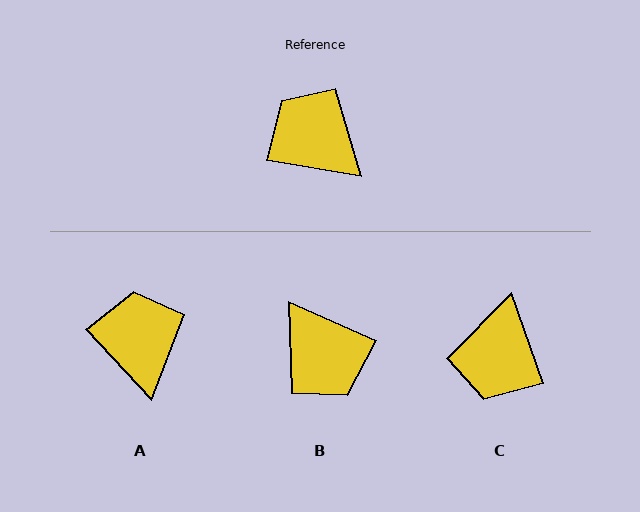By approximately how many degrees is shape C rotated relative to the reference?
Approximately 119 degrees counter-clockwise.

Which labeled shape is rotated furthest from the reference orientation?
B, about 166 degrees away.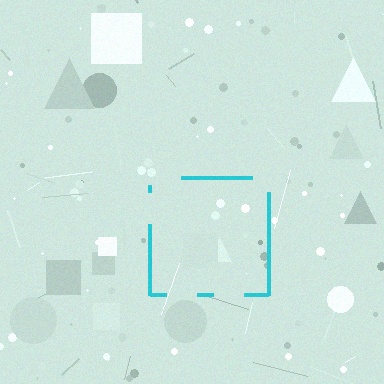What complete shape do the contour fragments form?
The contour fragments form a square.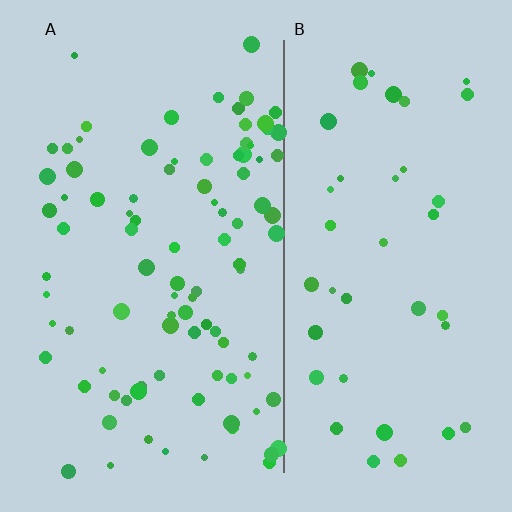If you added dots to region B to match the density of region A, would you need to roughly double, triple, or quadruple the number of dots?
Approximately double.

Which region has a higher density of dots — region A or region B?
A (the left).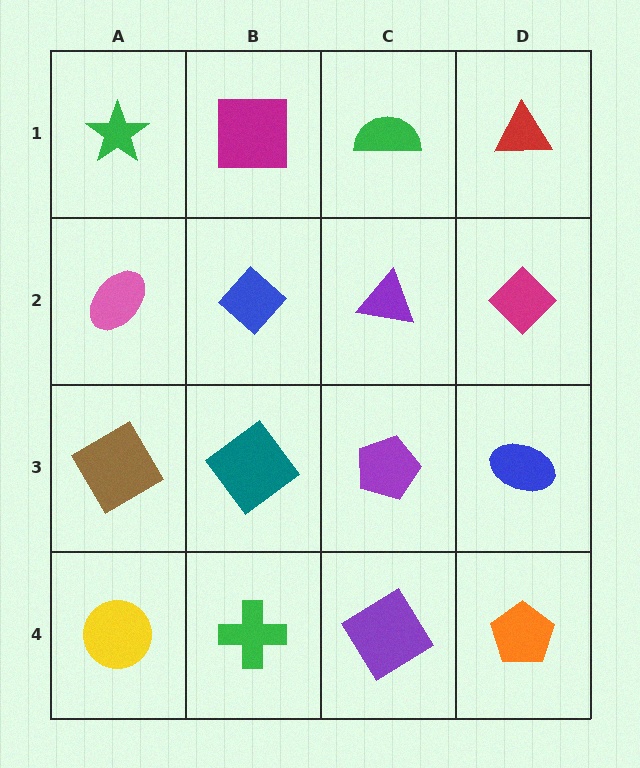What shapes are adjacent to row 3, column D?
A magenta diamond (row 2, column D), an orange pentagon (row 4, column D), a purple pentagon (row 3, column C).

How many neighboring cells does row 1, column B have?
3.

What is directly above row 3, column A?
A pink ellipse.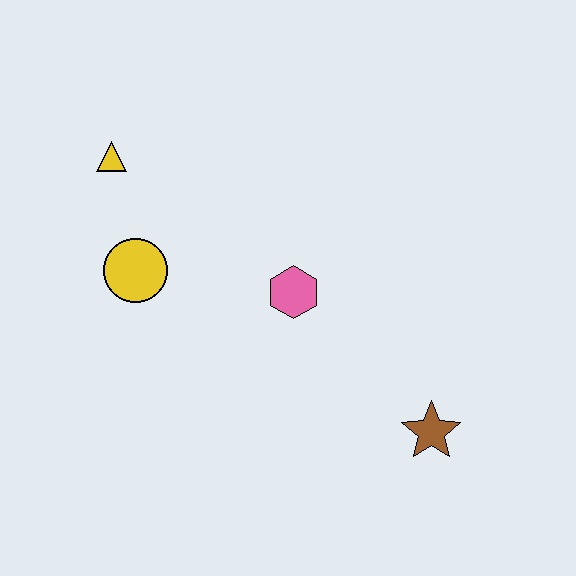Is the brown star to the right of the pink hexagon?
Yes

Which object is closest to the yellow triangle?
The yellow circle is closest to the yellow triangle.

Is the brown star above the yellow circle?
No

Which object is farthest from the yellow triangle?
The brown star is farthest from the yellow triangle.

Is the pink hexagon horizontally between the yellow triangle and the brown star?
Yes